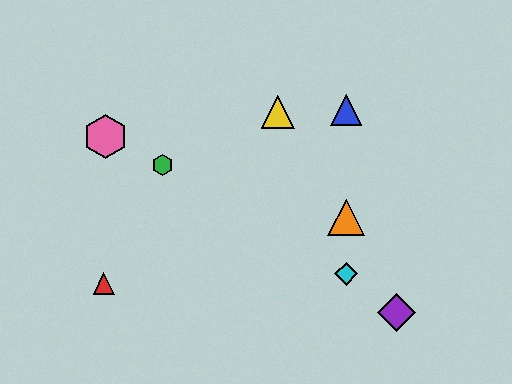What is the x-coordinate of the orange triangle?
The orange triangle is at x≈346.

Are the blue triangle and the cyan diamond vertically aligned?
Yes, both are at x≈346.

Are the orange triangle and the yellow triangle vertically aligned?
No, the orange triangle is at x≈346 and the yellow triangle is at x≈278.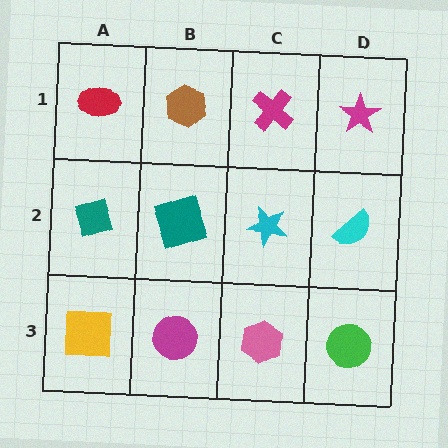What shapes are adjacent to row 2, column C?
A magenta cross (row 1, column C), a pink hexagon (row 3, column C), a teal square (row 2, column B), a cyan semicircle (row 2, column D).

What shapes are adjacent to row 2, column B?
A brown hexagon (row 1, column B), a magenta circle (row 3, column B), a teal diamond (row 2, column A), a cyan star (row 2, column C).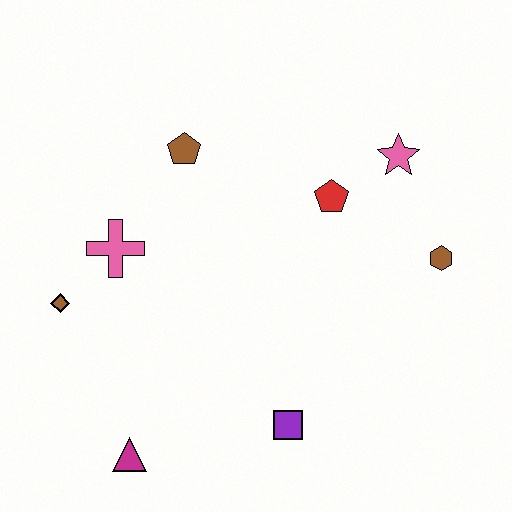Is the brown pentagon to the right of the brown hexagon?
No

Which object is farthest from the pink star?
The magenta triangle is farthest from the pink star.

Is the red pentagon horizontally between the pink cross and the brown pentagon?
No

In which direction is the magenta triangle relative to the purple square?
The magenta triangle is to the left of the purple square.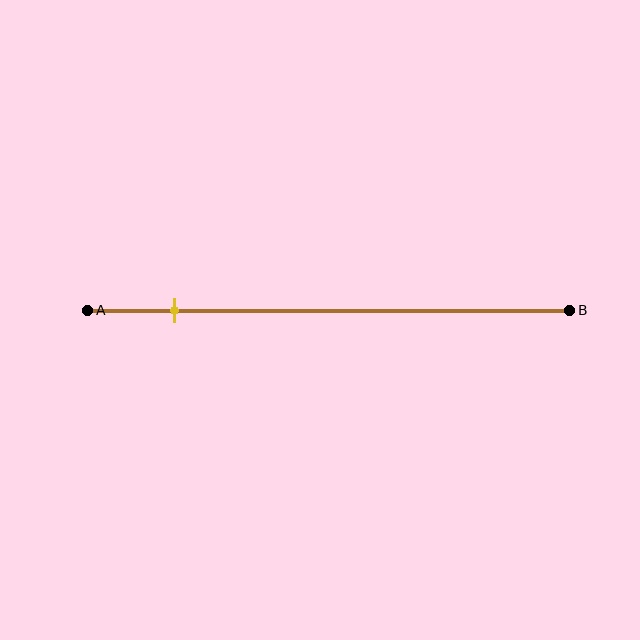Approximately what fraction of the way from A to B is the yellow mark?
The yellow mark is approximately 20% of the way from A to B.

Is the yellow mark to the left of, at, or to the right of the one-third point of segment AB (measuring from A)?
The yellow mark is to the left of the one-third point of segment AB.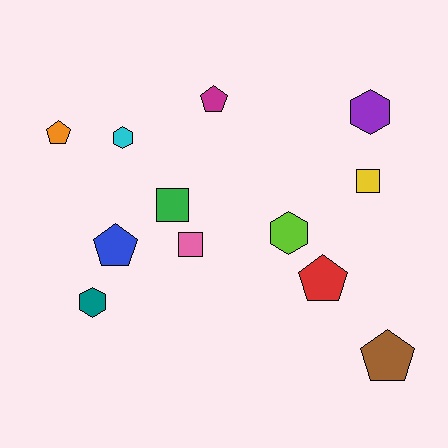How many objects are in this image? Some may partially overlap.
There are 12 objects.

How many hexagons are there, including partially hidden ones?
There are 4 hexagons.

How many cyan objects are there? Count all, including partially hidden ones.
There is 1 cyan object.